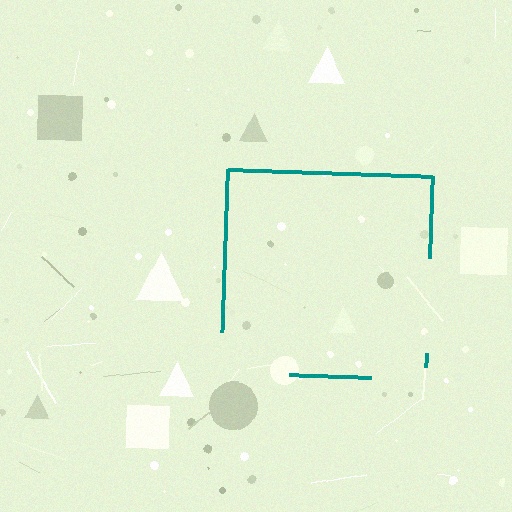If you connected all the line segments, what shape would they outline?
They would outline a square.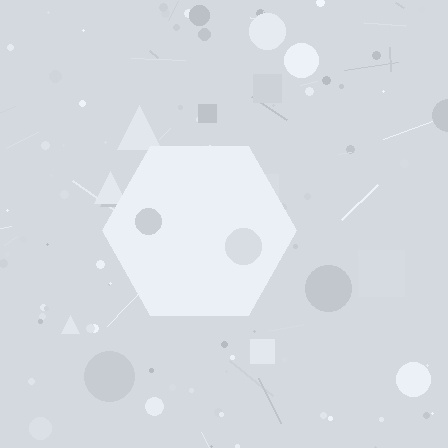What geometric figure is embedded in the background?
A hexagon is embedded in the background.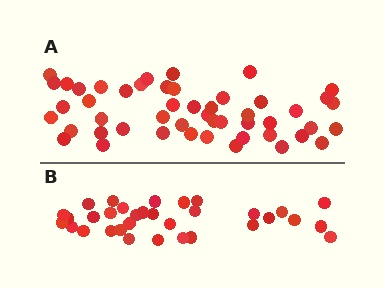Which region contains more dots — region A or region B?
Region A (the top region) has more dots.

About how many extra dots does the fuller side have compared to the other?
Region A has approximately 15 more dots than region B.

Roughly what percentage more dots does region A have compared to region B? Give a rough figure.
About 50% more.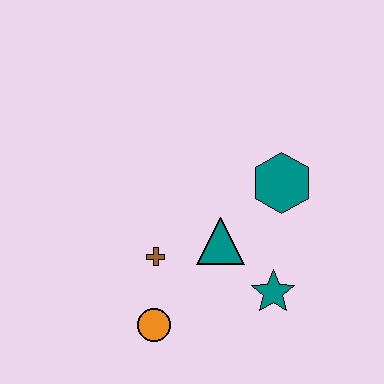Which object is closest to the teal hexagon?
The teal triangle is closest to the teal hexagon.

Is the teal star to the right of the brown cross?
Yes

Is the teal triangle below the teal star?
No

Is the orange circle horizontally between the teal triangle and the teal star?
No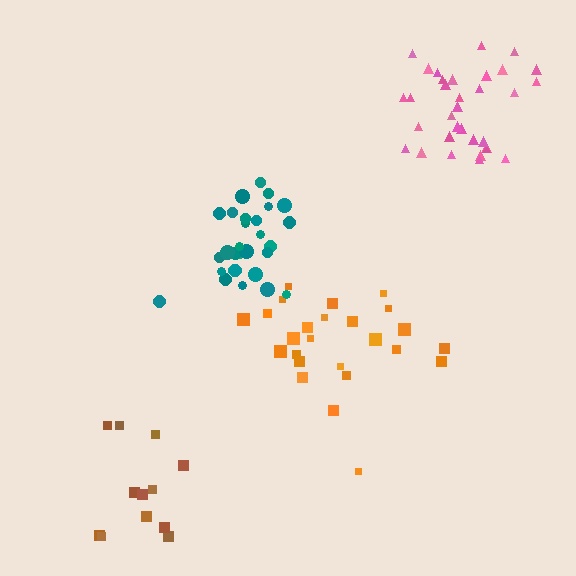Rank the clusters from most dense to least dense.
teal, pink, orange, brown.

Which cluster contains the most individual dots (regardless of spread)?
Pink (33).